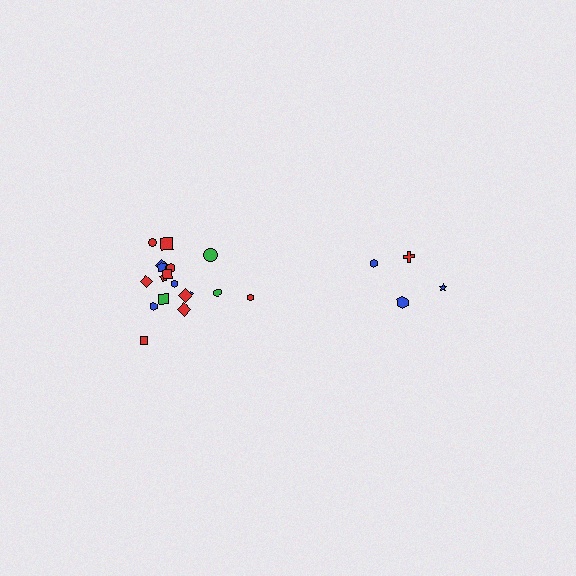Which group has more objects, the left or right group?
The left group.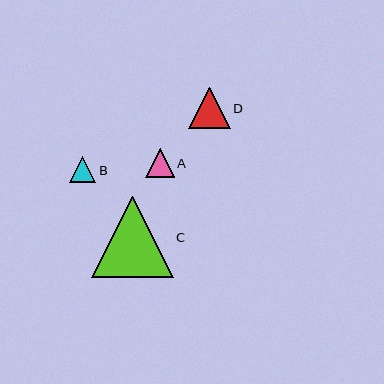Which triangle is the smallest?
Triangle B is the smallest with a size of approximately 27 pixels.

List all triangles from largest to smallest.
From largest to smallest: C, D, A, B.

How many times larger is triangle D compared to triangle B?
Triangle D is approximately 1.6 times the size of triangle B.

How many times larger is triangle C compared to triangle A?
Triangle C is approximately 2.9 times the size of triangle A.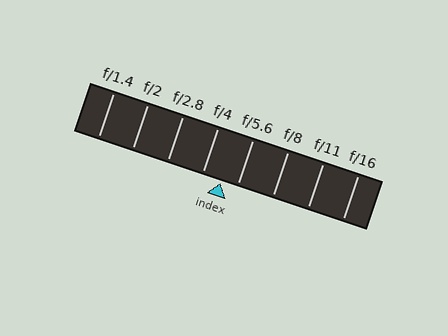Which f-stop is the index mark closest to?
The index mark is closest to f/5.6.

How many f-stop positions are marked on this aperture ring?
There are 8 f-stop positions marked.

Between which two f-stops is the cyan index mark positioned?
The index mark is between f/4 and f/5.6.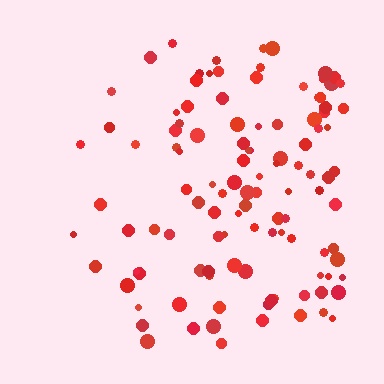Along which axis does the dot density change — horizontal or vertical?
Horizontal.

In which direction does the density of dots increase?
From left to right, with the right side densest.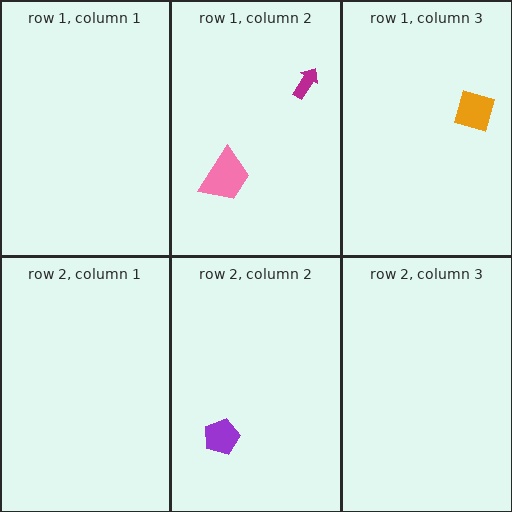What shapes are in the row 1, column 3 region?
The orange diamond.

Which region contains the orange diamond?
The row 1, column 3 region.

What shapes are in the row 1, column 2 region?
The pink trapezoid, the magenta arrow.